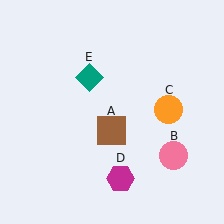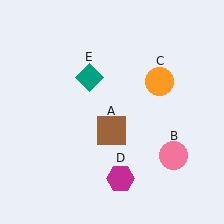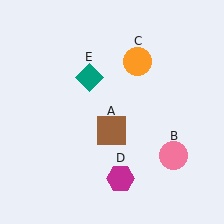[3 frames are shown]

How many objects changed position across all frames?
1 object changed position: orange circle (object C).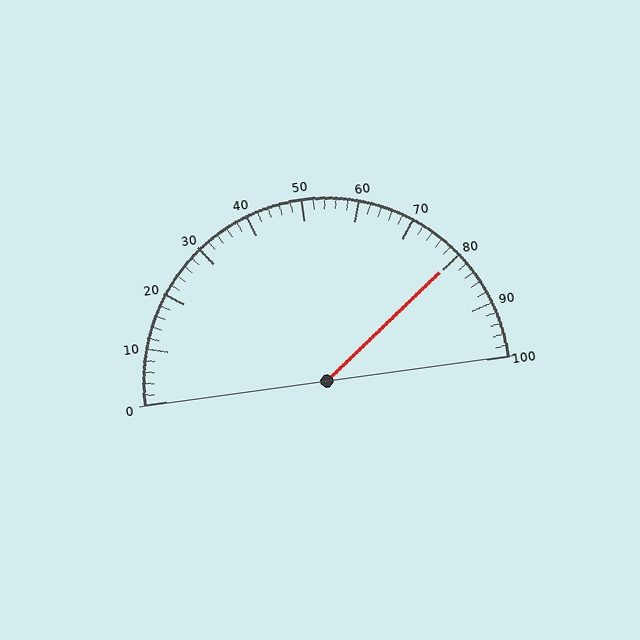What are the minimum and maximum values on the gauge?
The gauge ranges from 0 to 100.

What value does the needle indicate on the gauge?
The needle indicates approximately 80.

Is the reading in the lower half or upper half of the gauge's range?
The reading is in the upper half of the range (0 to 100).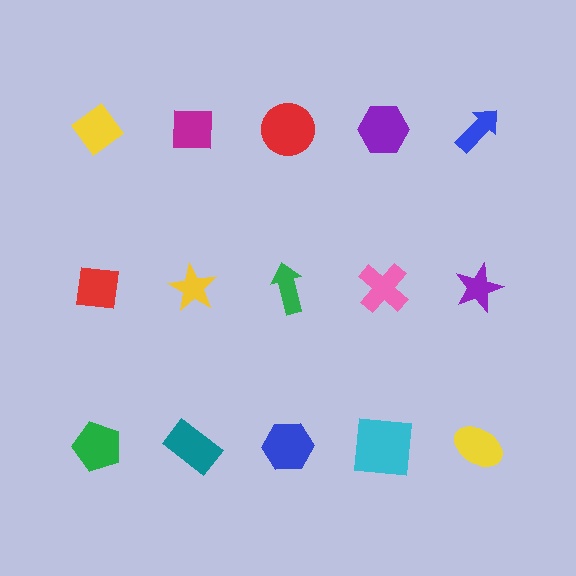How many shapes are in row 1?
5 shapes.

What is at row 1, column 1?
A yellow diamond.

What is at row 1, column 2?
A magenta square.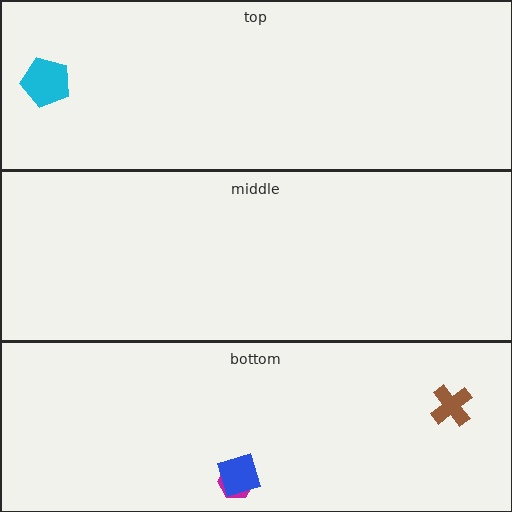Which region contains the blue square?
The bottom region.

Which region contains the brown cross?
The bottom region.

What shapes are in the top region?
The cyan pentagon.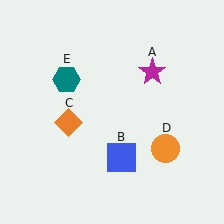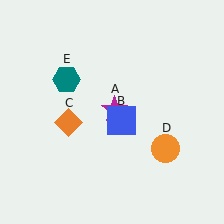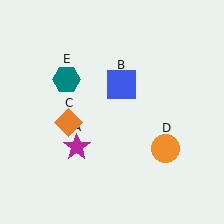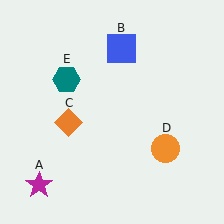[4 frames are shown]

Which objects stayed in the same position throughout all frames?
Orange diamond (object C) and orange circle (object D) and teal hexagon (object E) remained stationary.